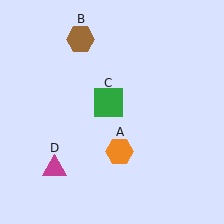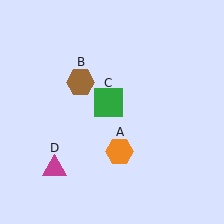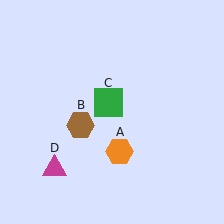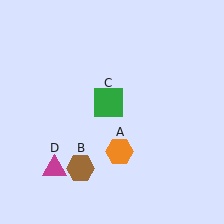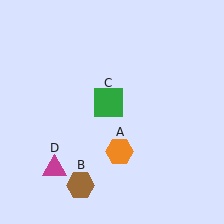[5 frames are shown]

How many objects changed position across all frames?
1 object changed position: brown hexagon (object B).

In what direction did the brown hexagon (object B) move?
The brown hexagon (object B) moved down.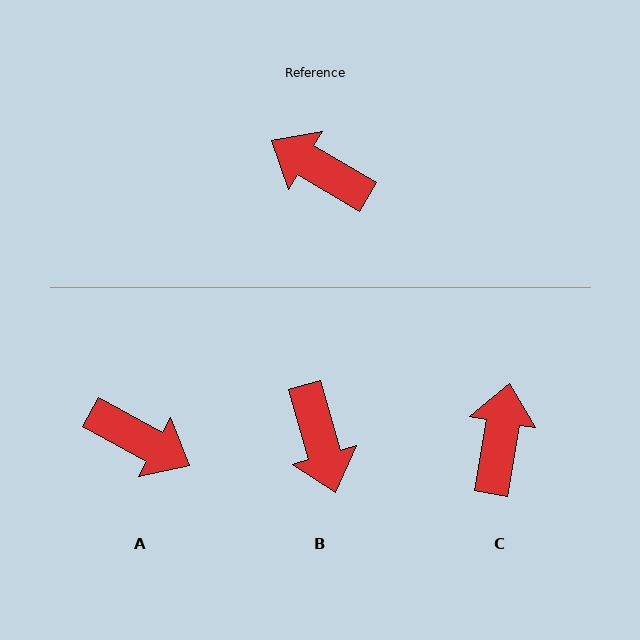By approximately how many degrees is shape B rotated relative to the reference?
Approximately 136 degrees counter-clockwise.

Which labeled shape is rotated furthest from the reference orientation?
A, about 178 degrees away.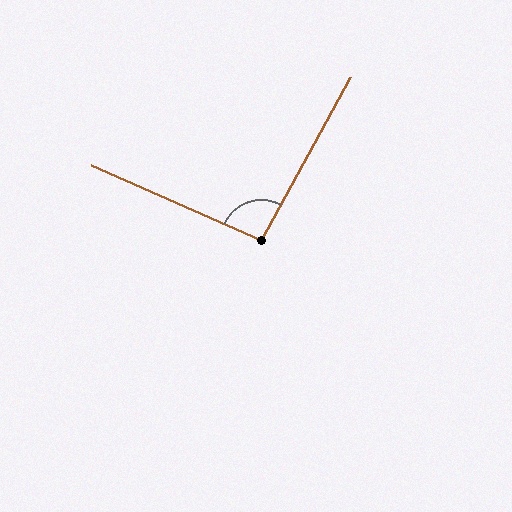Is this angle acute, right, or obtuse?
It is approximately a right angle.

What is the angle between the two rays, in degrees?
Approximately 95 degrees.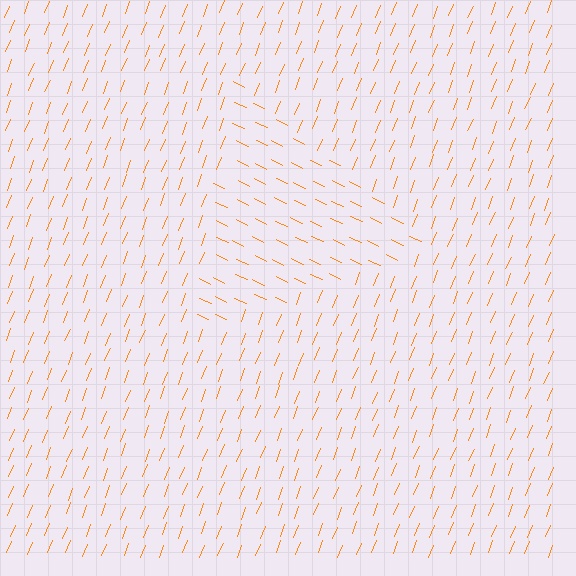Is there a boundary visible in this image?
Yes, there is a texture boundary formed by a change in line orientation.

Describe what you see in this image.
The image is filled with small orange line segments. A triangle region in the image has lines oriented differently from the surrounding lines, creating a visible texture boundary.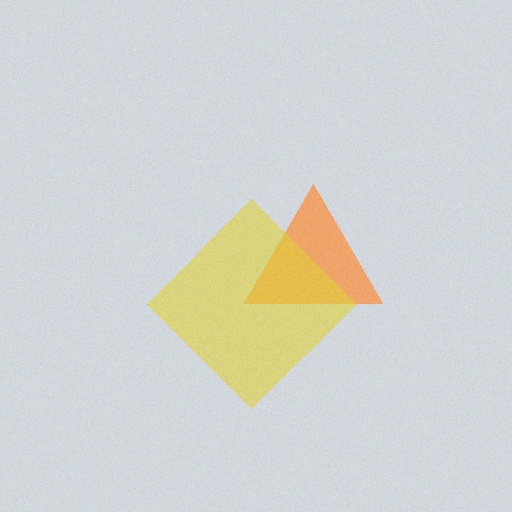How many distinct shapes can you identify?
There are 2 distinct shapes: an orange triangle, a yellow diamond.